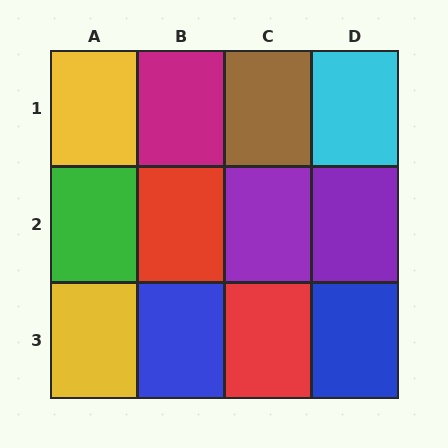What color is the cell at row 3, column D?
Blue.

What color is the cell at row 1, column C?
Brown.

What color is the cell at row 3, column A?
Yellow.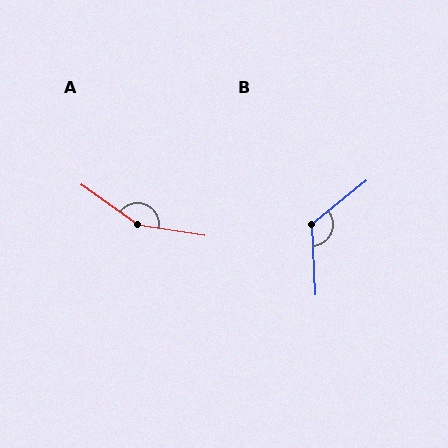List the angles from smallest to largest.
B (126°), A (153°).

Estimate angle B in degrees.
Approximately 126 degrees.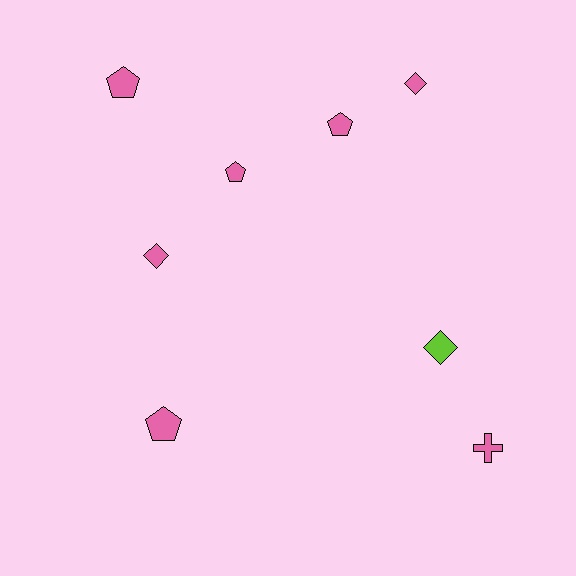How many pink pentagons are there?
There are 4 pink pentagons.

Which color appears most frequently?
Pink, with 7 objects.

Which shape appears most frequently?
Pentagon, with 4 objects.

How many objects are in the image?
There are 8 objects.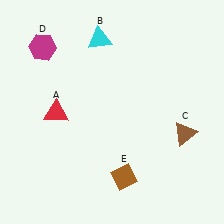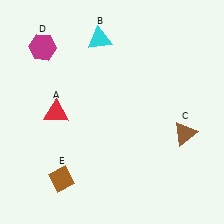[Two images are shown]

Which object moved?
The brown diamond (E) moved left.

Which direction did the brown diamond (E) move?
The brown diamond (E) moved left.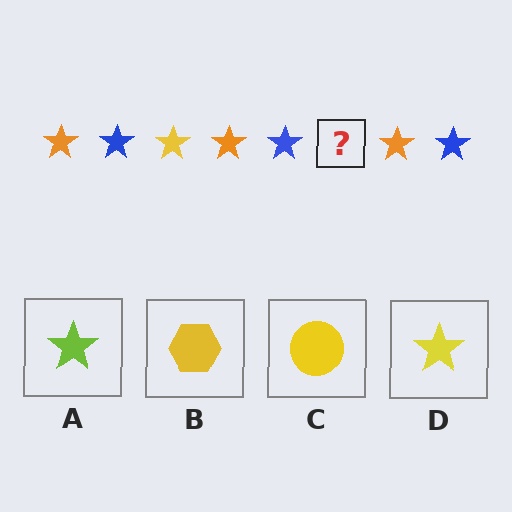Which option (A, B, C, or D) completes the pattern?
D.